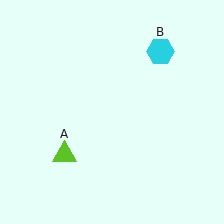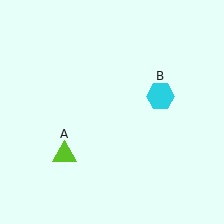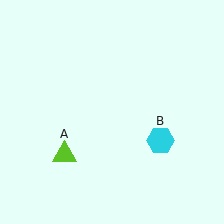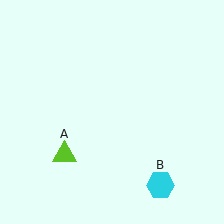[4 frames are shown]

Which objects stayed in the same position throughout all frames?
Lime triangle (object A) remained stationary.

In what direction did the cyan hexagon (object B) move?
The cyan hexagon (object B) moved down.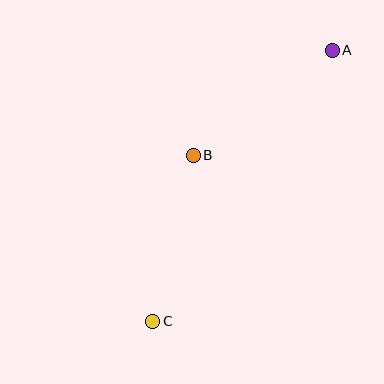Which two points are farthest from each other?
Points A and C are farthest from each other.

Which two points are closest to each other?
Points B and C are closest to each other.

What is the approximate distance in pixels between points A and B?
The distance between A and B is approximately 174 pixels.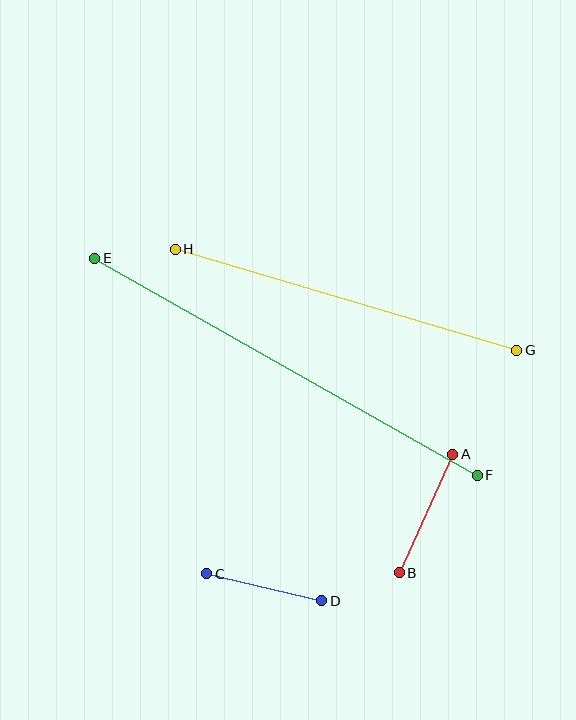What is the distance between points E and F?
The distance is approximately 439 pixels.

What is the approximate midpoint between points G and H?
The midpoint is at approximately (346, 300) pixels.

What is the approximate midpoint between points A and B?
The midpoint is at approximately (426, 514) pixels.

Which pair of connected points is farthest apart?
Points E and F are farthest apart.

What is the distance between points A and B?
The distance is approximately 130 pixels.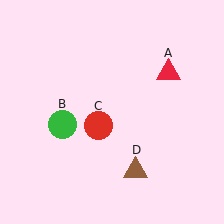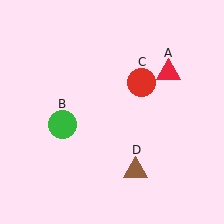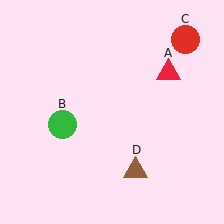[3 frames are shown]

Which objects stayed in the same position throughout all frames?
Red triangle (object A) and green circle (object B) and brown triangle (object D) remained stationary.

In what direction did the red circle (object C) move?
The red circle (object C) moved up and to the right.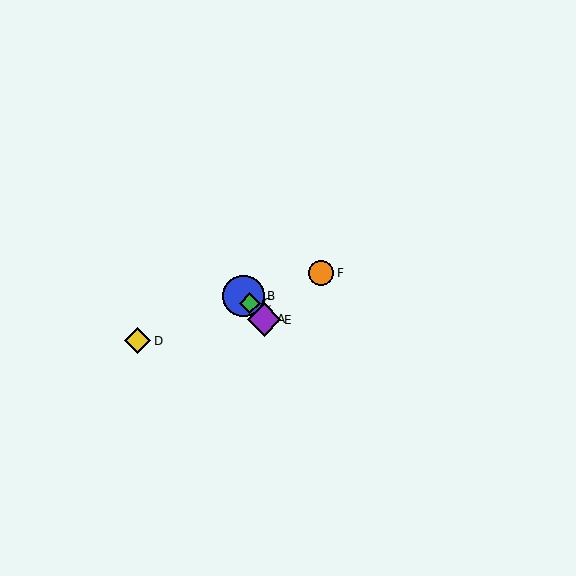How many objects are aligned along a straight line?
4 objects (A, B, C, E) are aligned along a straight line.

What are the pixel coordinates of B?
Object B is at (244, 296).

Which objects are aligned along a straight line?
Objects A, B, C, E are aligned along a straight line.